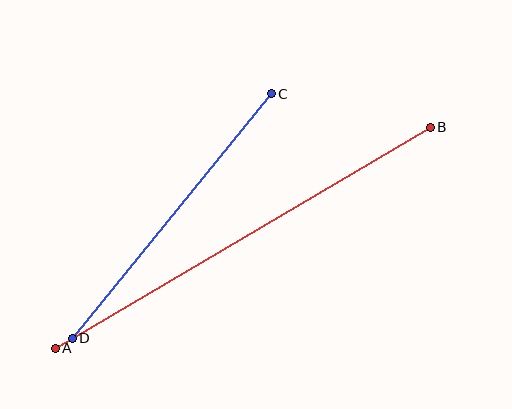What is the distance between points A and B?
The distance is approximately 435 pixels.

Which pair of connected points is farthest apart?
Points A and B are farthest apart.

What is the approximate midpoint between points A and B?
The midpoint is at approximately (243, 238) pixels.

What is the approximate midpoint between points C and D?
The midpoint is at approximately (172, 216) pixels.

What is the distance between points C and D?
The distance is approximately 315 pixels.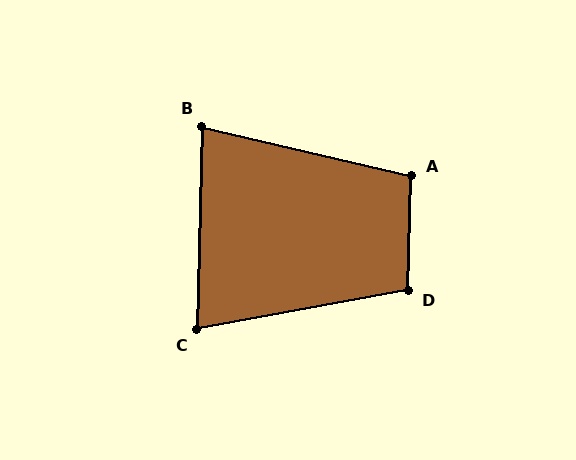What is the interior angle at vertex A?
Approximately 102 degrees (obtuse).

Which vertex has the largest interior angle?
D, at approximately 102 degrees.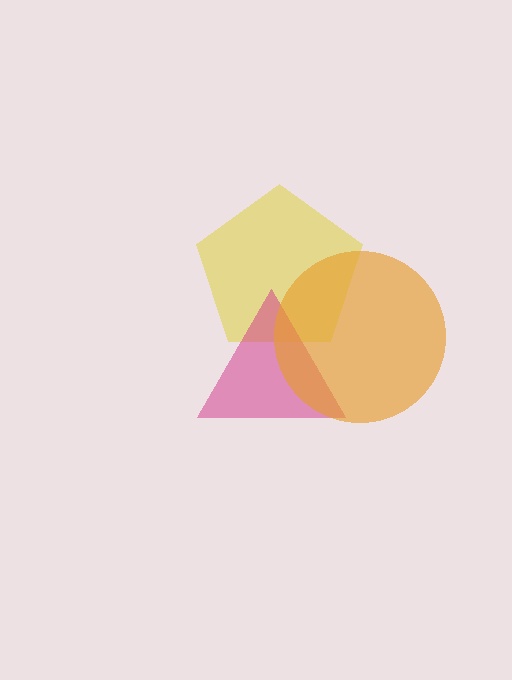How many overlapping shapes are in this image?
There are 3 overlapping shapes in the image.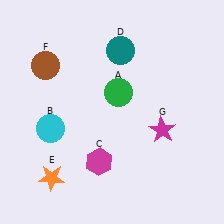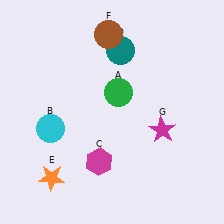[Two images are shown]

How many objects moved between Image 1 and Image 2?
1 object moved between the two images.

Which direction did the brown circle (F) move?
The brown circle (F) moved right.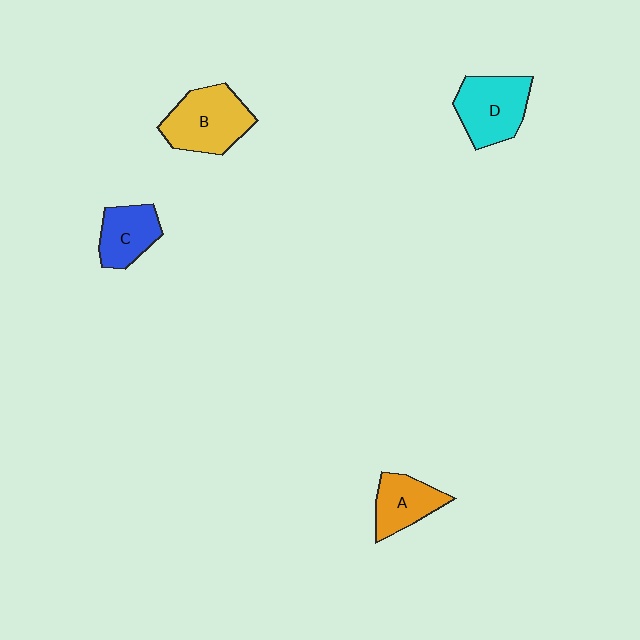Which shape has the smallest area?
Shape C (blue).